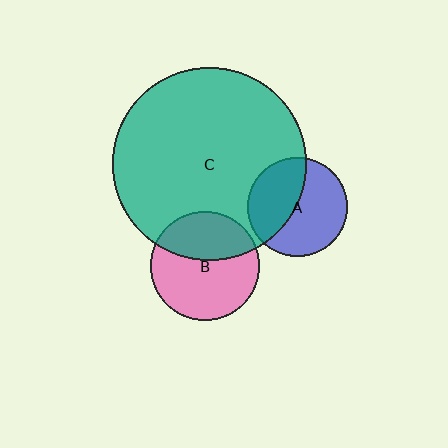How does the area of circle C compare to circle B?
Approximately 3.1 times.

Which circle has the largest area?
Circle C (teal).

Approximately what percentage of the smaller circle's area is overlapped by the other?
Approximately 45%.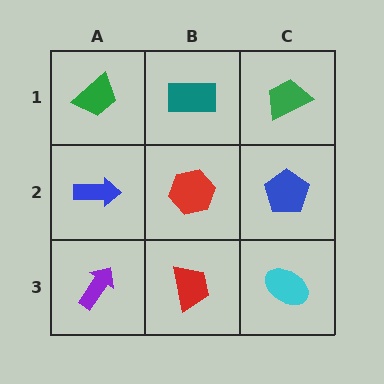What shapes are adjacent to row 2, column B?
A teal rectangle (row 1, column B), a red trapezoid (row 3, column B), a blue arrow (row 2, column A), a blue pentagon (row 2, column C).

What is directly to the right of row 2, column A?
A red hexagon.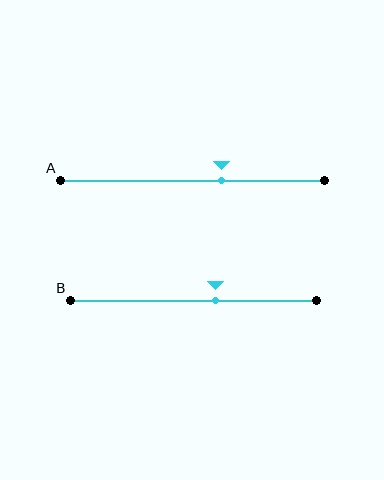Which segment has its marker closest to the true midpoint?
Segment B has its marker closest to the true midpoint.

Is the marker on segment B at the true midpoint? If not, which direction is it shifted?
No, the marker on segment B is shifted to the right by about 9% of the segment length.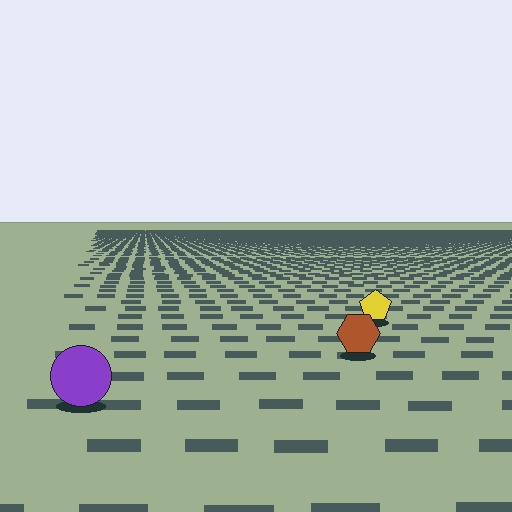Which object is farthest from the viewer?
The yellow pentagon is farthest from the viewer. It appears smaller and the ground texture around it is denser.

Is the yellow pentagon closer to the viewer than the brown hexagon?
No. The brown hexagon is closer — you can tell from the texture gradient: the ground texture is coarser near it.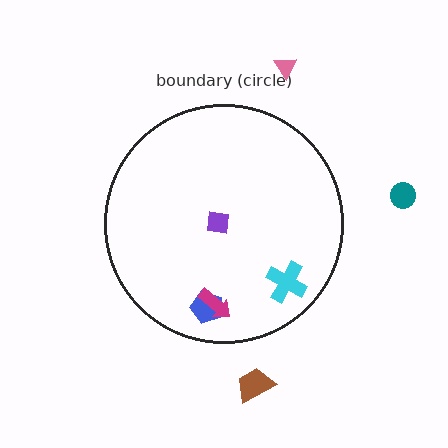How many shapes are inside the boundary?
4 inside, 3 outside.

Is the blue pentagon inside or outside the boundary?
Inside.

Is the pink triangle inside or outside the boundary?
Outside.